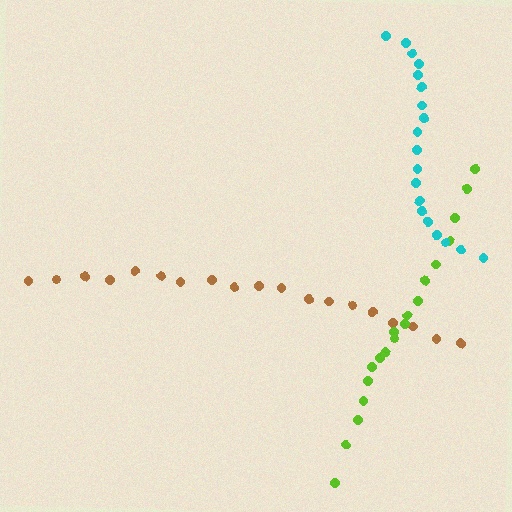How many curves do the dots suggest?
There are 3 distinct paths.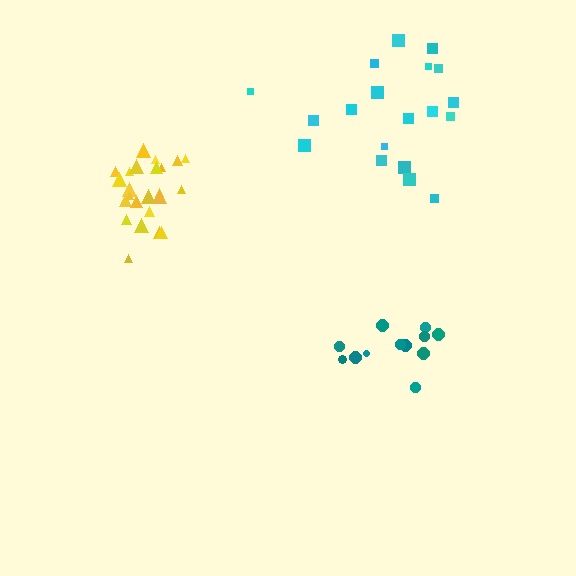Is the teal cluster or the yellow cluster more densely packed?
Yellow.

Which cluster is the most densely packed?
Yellow.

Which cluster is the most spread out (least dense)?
Cyan.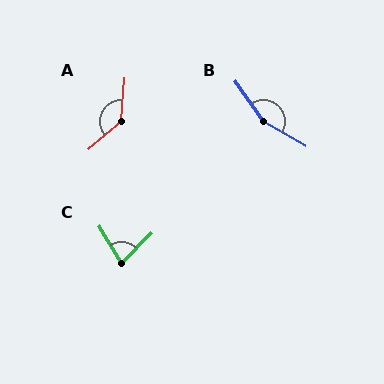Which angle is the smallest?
C, at approximately 75 degrees.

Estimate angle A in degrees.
Approximately 135 degrees.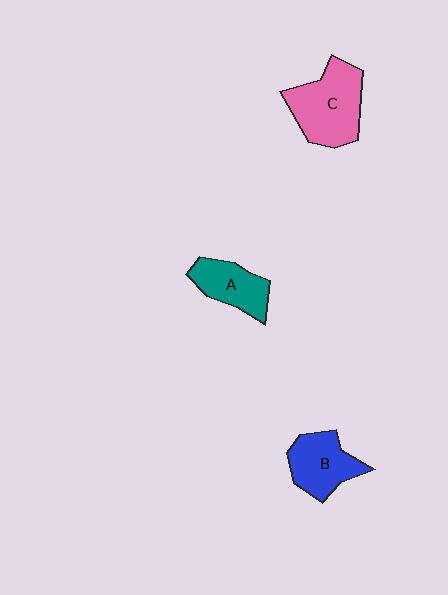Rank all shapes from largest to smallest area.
From largest to smallest: C (pink), B (blue), A (teal).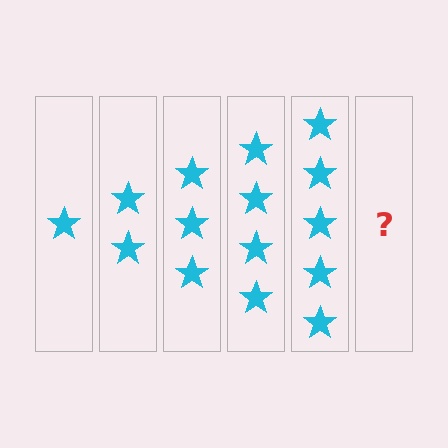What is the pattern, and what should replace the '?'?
The pattern is that each step adds one more star. The '?' should be 6 stars.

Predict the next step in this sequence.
The next step is 6 stars.